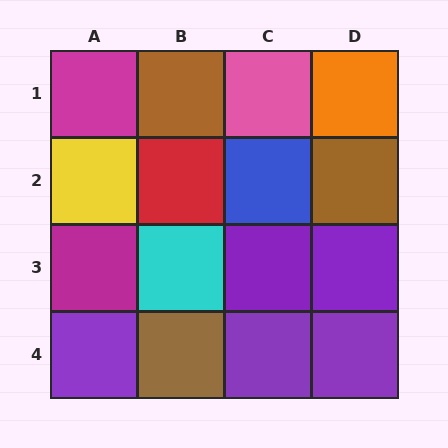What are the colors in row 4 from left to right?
Purple, brown, purple, purple.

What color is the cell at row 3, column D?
Purple.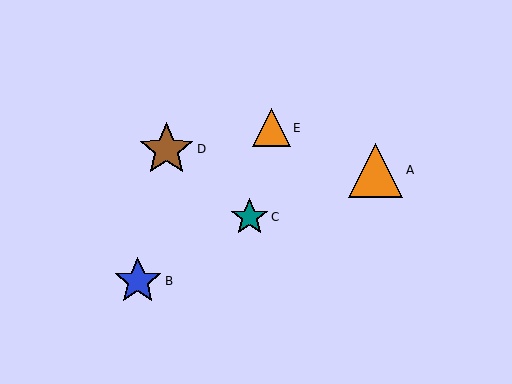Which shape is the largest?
The orange triangle (labeled A) is the largest.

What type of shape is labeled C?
Shape C is a teal star.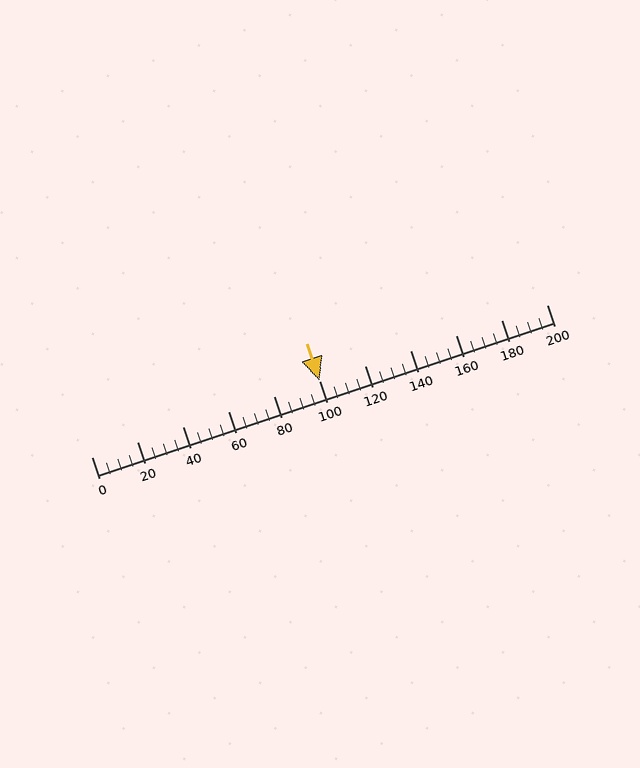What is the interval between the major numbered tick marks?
The major tick marks are spaced 20 units apart.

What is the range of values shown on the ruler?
The ruler shows values from 0 to 200.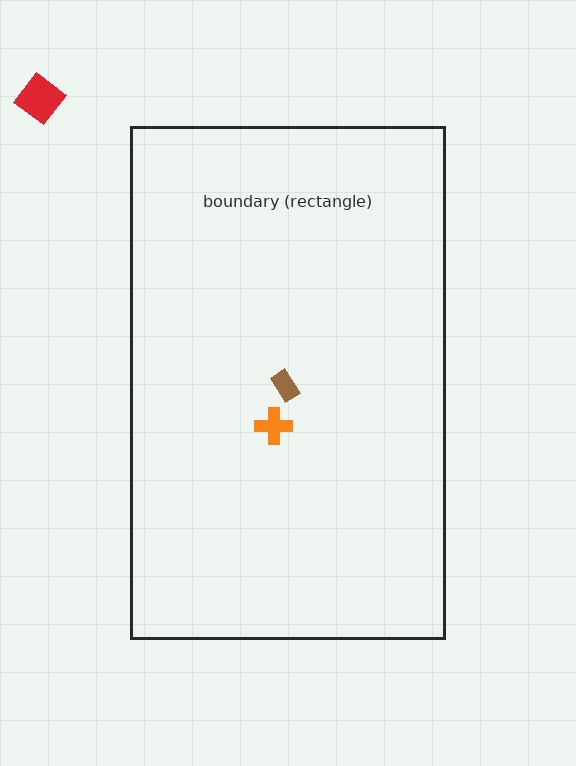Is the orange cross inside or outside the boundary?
Inside.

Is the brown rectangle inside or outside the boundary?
Inside.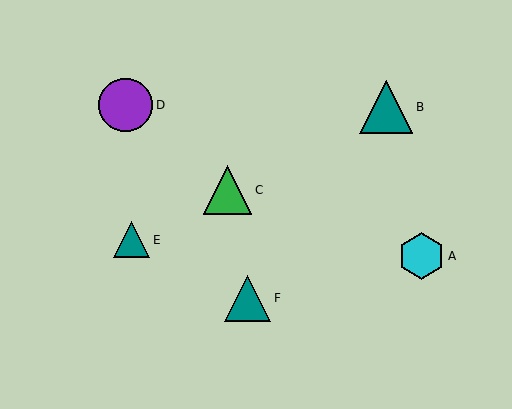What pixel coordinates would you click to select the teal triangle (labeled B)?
Click at (386, 107) to select the teal triangle B.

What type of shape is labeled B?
Shape B is a teal triangle.